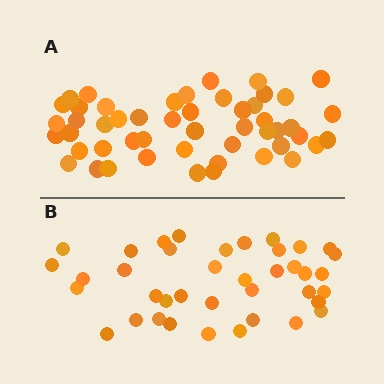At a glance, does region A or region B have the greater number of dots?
Region A (the top region) has more dots.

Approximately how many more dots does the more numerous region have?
Region A has roughly 12 or so more dots than region B.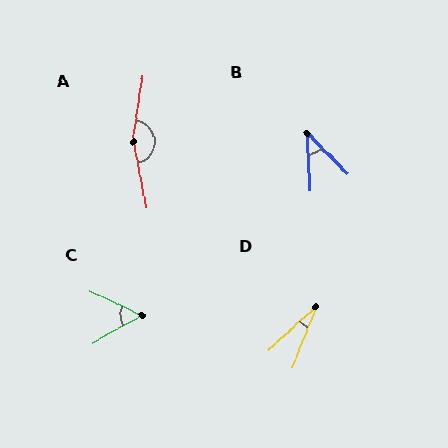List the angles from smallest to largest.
D (26°), B (41°), C (55°), A (161°).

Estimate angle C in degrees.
Approximately 55 degrees.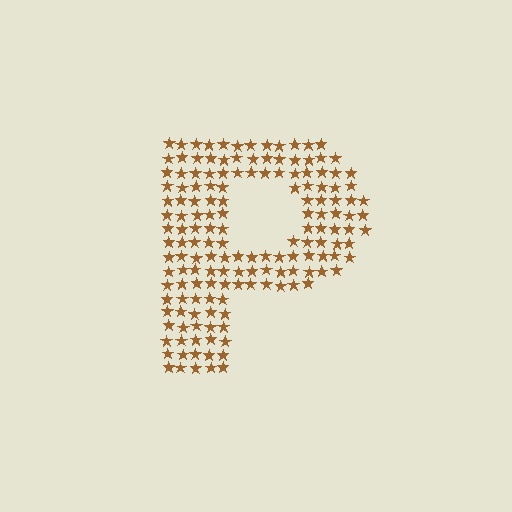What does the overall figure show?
The overall figure shows the letter P.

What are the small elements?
The small elements are stars.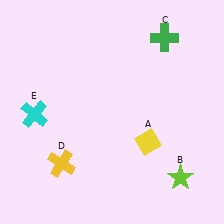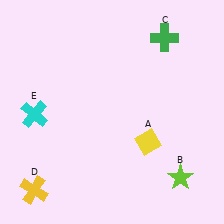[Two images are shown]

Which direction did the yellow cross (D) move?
The yellow cross (D) moved left.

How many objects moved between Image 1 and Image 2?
1 object moved between the two images.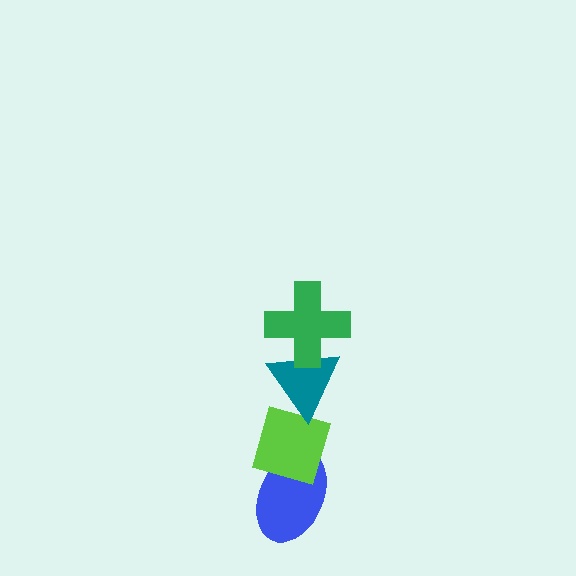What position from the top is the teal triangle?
The teal triangle is 2nd from the top.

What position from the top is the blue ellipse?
The blue ellipse is 4th from the top.